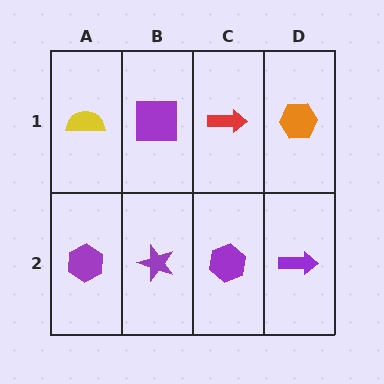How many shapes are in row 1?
4 shapes.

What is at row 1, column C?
A red arrow.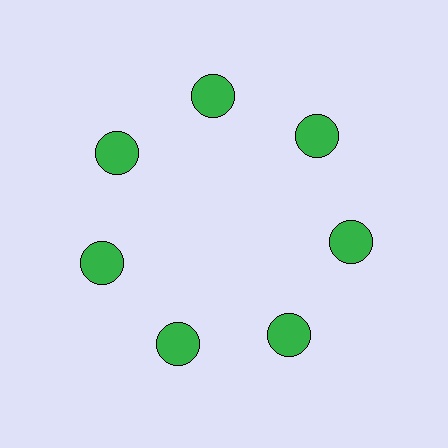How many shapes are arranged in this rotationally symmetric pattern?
There are 7 shapes, arranged in 7 groups of 1.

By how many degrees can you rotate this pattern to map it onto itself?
The pattern maps onto itself every 51 degrees of rotation.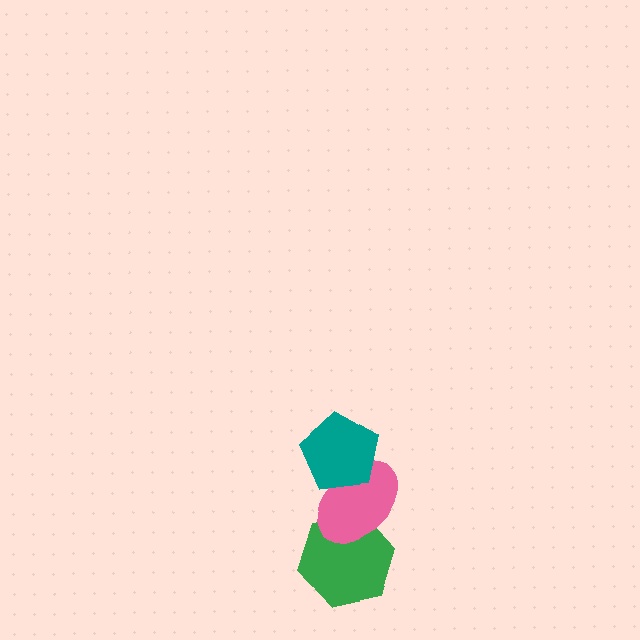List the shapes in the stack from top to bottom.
From top to bottom: the teal pentagon, the pink ellipse, the green hexagon.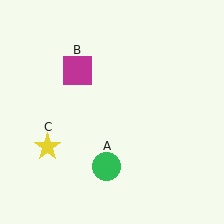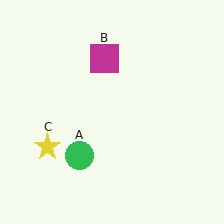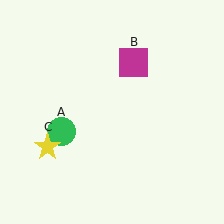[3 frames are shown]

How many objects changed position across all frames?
2 objects changed position: green circle (object A), magenta square (object B).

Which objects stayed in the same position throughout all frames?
Yellow star (object C) remained stationary.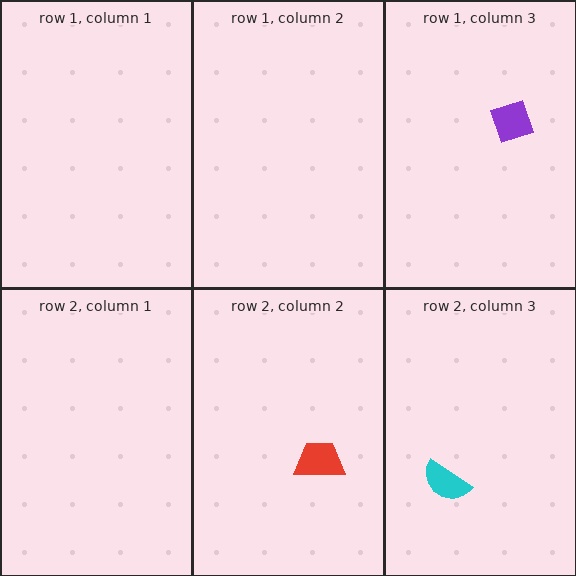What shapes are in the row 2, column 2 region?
The red trapezoid.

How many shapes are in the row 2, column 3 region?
1.